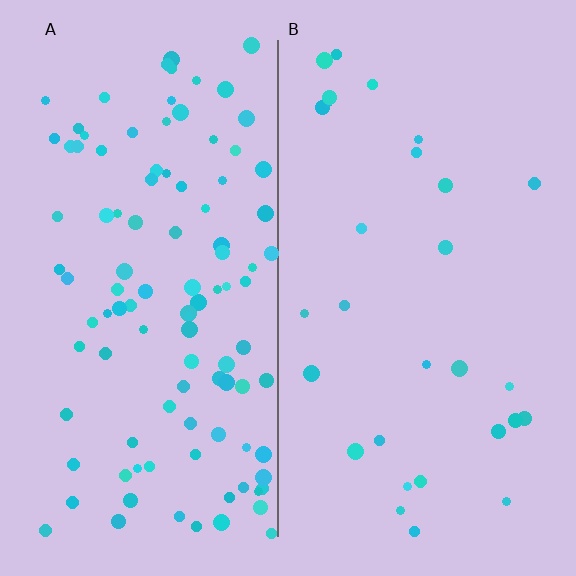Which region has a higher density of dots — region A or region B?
A (the left).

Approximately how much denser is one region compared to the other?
Approximately 3.6× — region A over region B.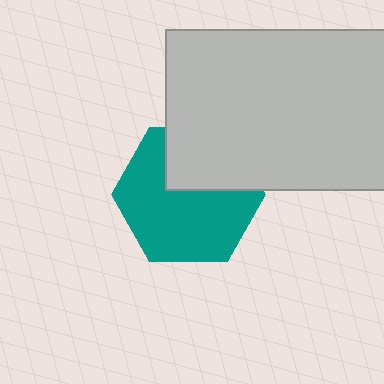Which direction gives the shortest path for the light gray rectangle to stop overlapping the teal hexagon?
Moving up gives the shortest separation.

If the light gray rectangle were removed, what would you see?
You would see the complete teal hexagon.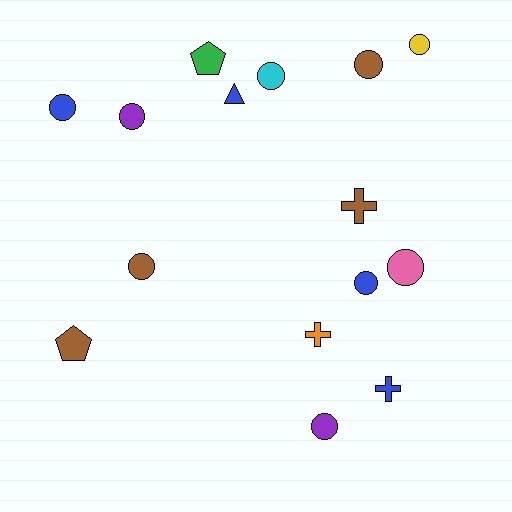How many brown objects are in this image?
There are 4 brown objects.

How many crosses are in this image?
There are 3 crosses.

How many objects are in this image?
There are 15 objects.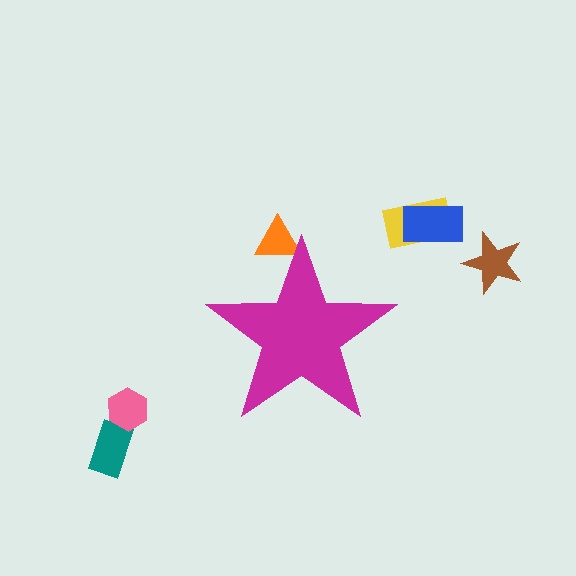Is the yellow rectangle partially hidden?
No, the yellow rectangle is fully visible.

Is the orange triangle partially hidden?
Yes, the orange triangle is partially hidden behind the magenta star.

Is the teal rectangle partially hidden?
No, the teal rectangle is fully visible.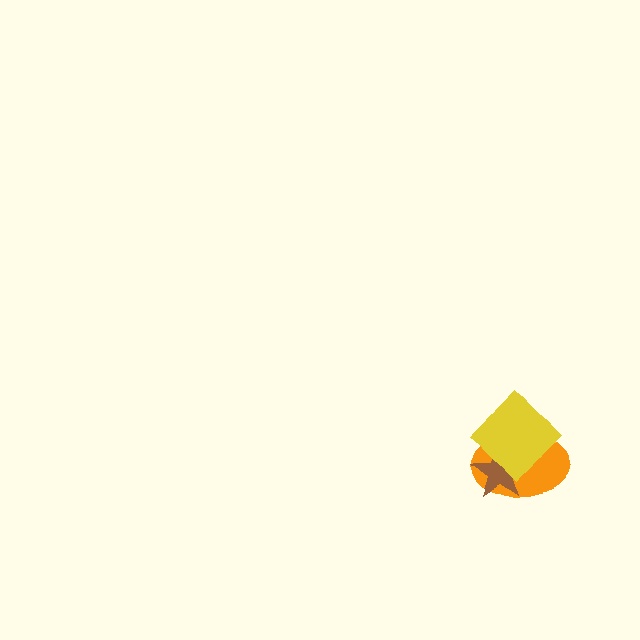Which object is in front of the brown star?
The yellow diamond is in front of the brown star.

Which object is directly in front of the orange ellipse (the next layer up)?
The brown star is directly in front of the orange ellipse.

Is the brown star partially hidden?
Yes, it is partially covered by another shape.